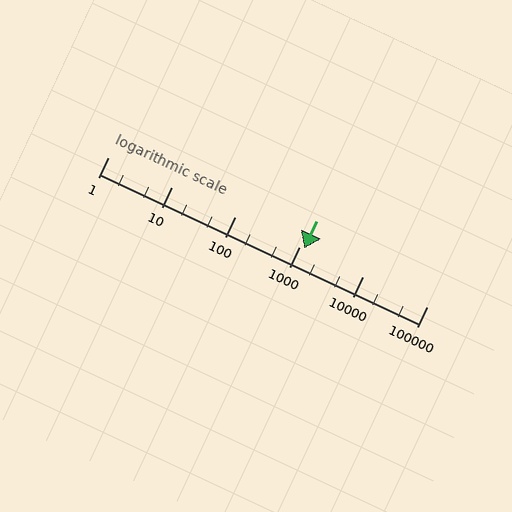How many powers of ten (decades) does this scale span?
The scale spans 5 decades, from 1 to 100000.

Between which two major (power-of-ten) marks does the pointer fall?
The pointer is between 1000 and 10000.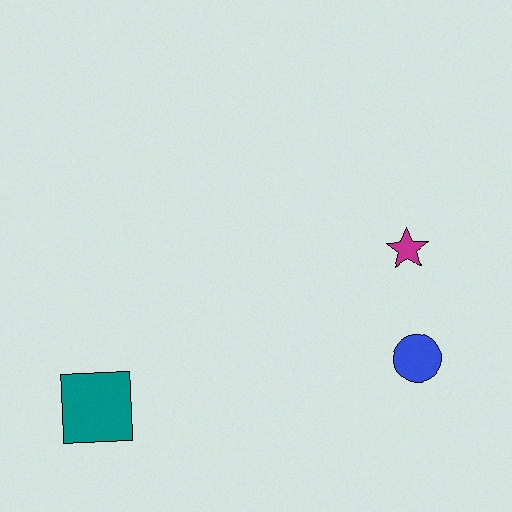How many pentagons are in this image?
There are no pentagons.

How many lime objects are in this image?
There are no lime objects.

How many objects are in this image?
There are 3 objects.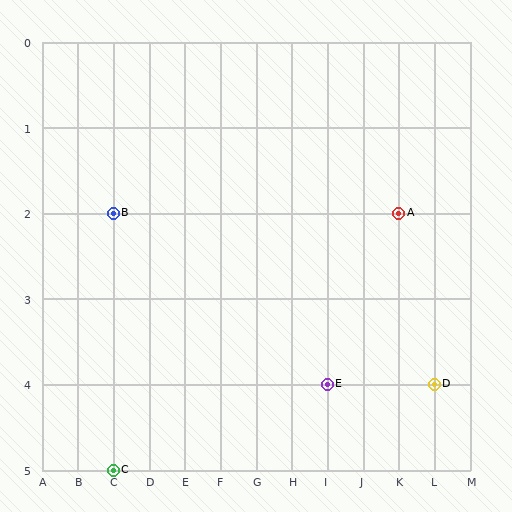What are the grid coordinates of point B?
Point B is at grid coordinates (C, 2).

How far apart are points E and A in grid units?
Points E and A are 2 columns and 2 rows apart (about 2.8 grid units diagonally).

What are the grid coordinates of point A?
Point A is at grid coordinates (K, 2).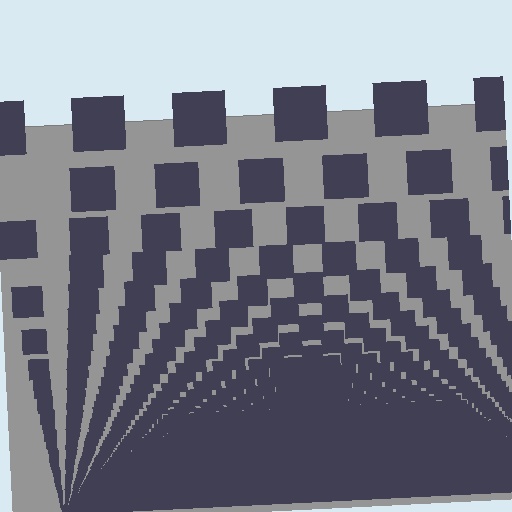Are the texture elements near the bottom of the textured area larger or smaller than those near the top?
Smaller. The gradient is inverted — elements near the bottom are smaller and denser.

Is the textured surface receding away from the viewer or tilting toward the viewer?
The surface appears to tilt toward the viewer. Texture elements get larger and sparser toward the top.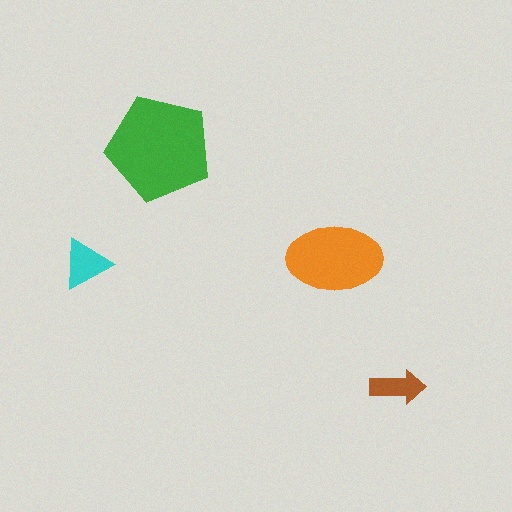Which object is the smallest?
The brown arrow.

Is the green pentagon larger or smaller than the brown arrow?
Larger.